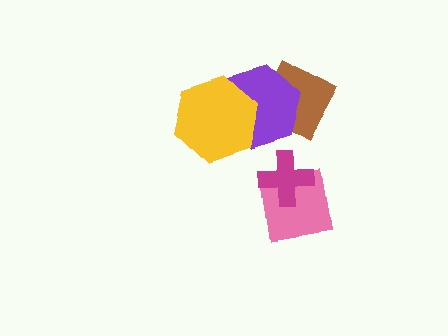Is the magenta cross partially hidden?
No, no other shape covers it.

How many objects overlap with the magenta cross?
1 object overlaps with the magenta cross.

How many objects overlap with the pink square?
1 object overlaps with the pink square.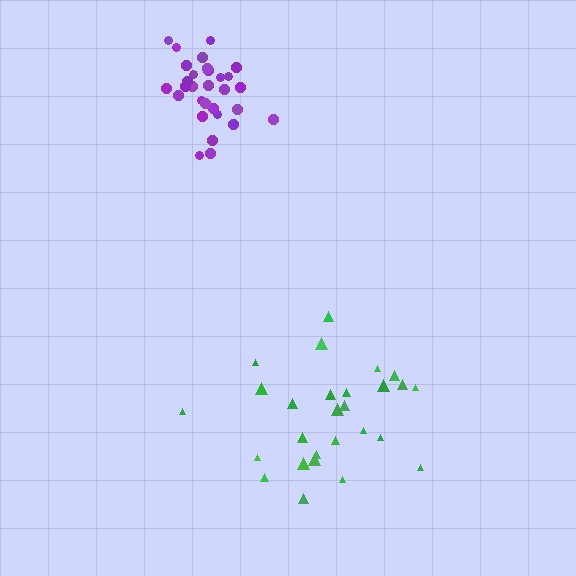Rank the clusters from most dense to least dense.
purple, green.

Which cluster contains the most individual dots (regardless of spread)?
Purple (30).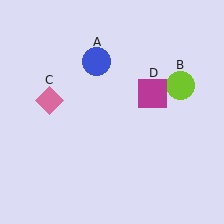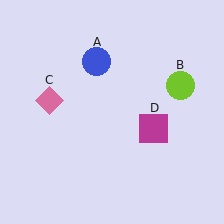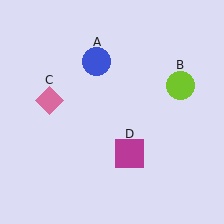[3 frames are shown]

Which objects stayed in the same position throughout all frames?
Blue circle (object A) and lime circle (object B) and pink diamond (object C) remained stationary.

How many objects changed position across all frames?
1 object changed position: magenta square (object D).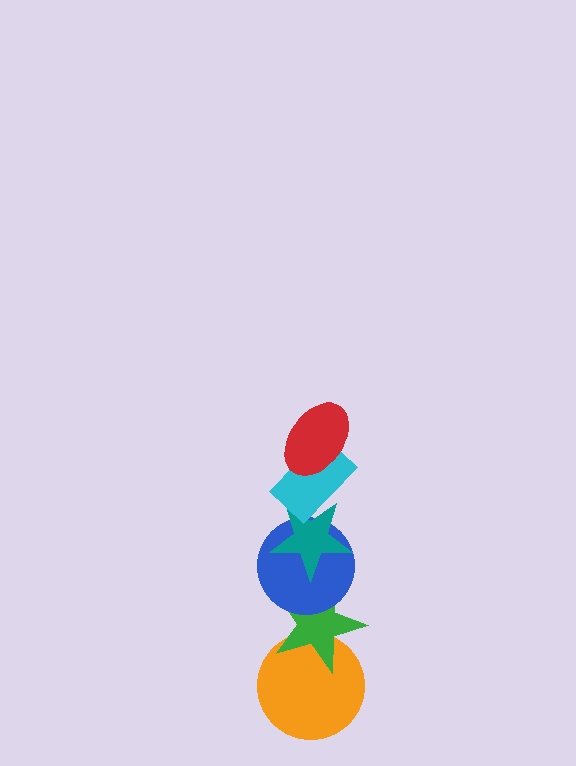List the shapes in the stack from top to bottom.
From top to bottom: the red ellipse, the cyan rectangle, the teal star, the blue circle, the green star, the orange circle.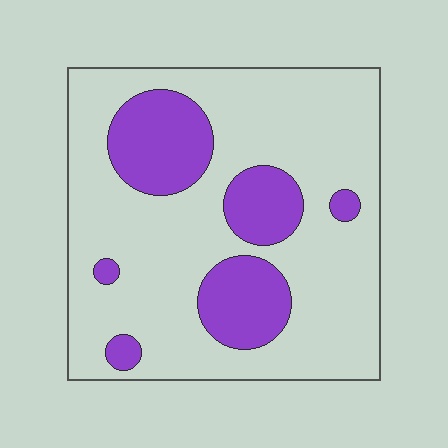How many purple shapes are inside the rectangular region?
6.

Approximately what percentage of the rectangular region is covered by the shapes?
Approximately 25%.